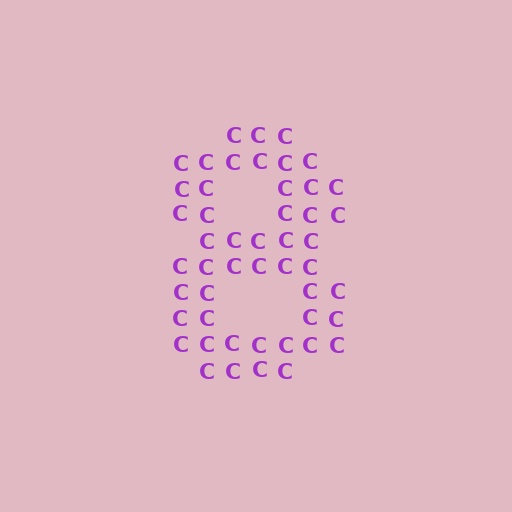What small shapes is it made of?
It is made of small letter C's.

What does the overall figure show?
The overall figure shows the digit 8.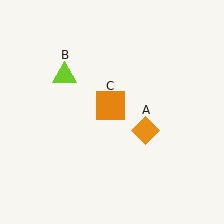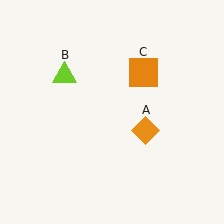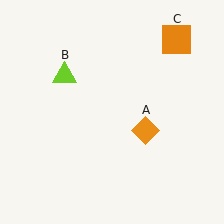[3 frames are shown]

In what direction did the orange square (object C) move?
The orange square (object C) moved up and to the right.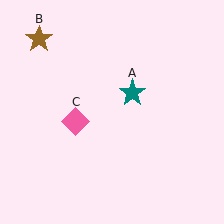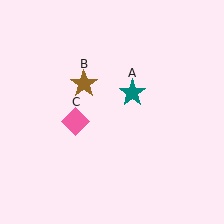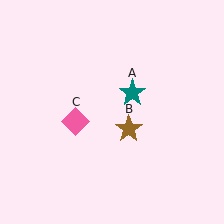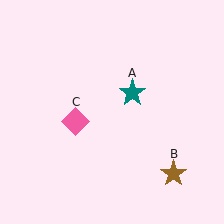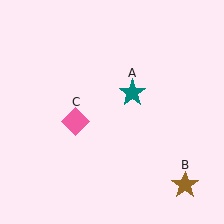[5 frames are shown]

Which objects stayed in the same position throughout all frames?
Teal star (object A) and pink diamond (object C) remained stationary.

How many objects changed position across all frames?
1 object changed position: brown star (object B).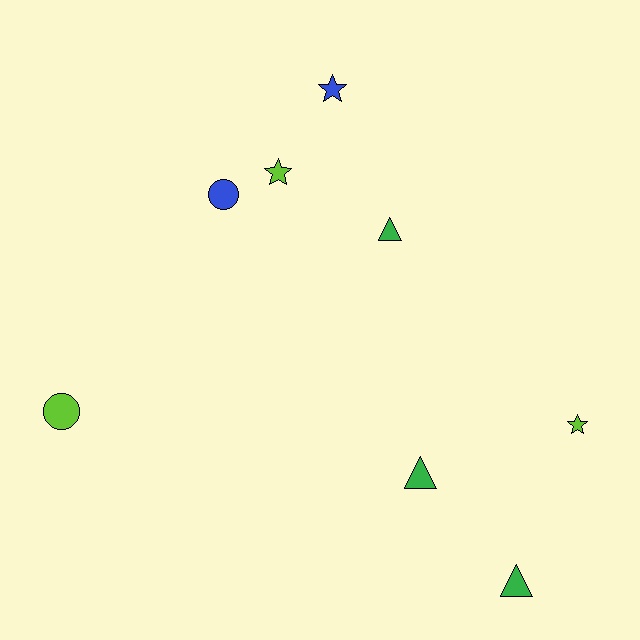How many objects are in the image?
There are 8 objects.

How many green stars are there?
There are no green stars.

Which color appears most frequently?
Lime, with 3 objects.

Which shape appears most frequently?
Star, with 3 objects.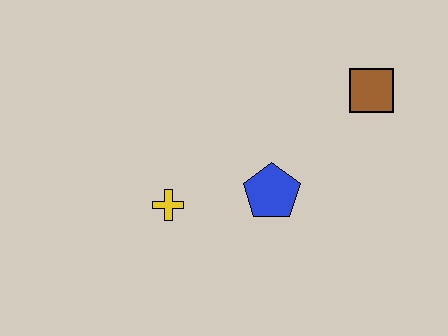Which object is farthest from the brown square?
The yellow cross is farthest from the brown square.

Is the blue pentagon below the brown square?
Yes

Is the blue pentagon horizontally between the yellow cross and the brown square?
Yes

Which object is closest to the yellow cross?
The blue pentagon is closest to the yellow cross.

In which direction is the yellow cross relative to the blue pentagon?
The yellow cross is to the left of the blue pentagon.